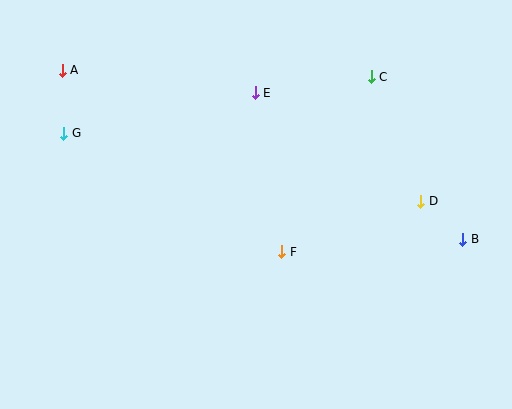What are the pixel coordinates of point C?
Point C is at (371, 77).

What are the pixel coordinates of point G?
Point G is at (64, 133).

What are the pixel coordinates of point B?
Point B is at (463, 239).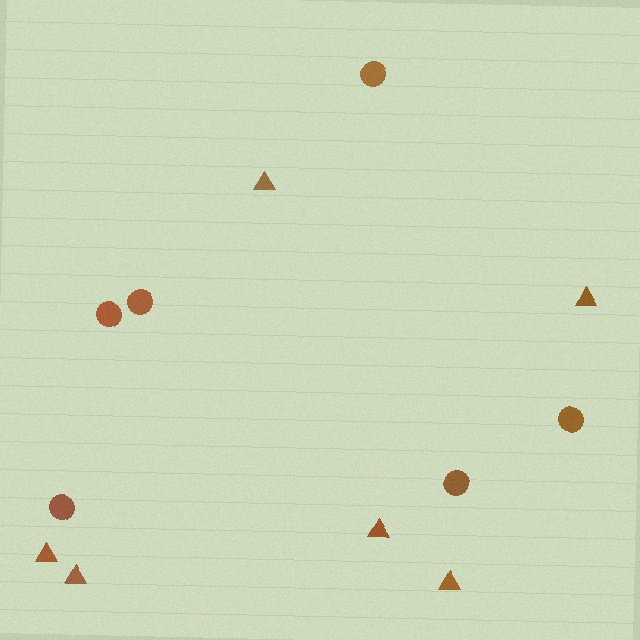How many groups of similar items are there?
There are 2 groups: one group of circles (6) and one group of triangles (6).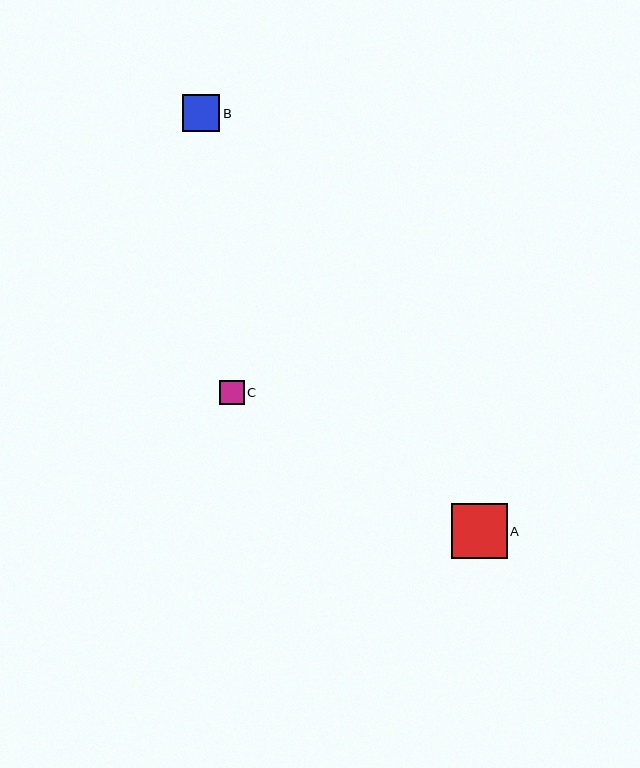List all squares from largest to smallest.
From largest to smallest: A, B, C.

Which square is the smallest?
Square C is the smallest with a size of approximately 24 pixels.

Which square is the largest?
Square A is the largest with a size of approximately 56 pixels.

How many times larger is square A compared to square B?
Square A is approximately 1.5 times the size of square B.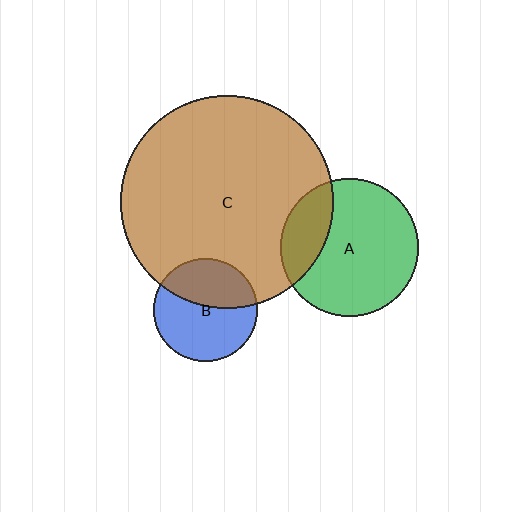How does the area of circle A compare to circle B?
Approximately 1.8 times.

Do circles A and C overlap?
Yes.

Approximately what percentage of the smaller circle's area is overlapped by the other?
Approximately 25%.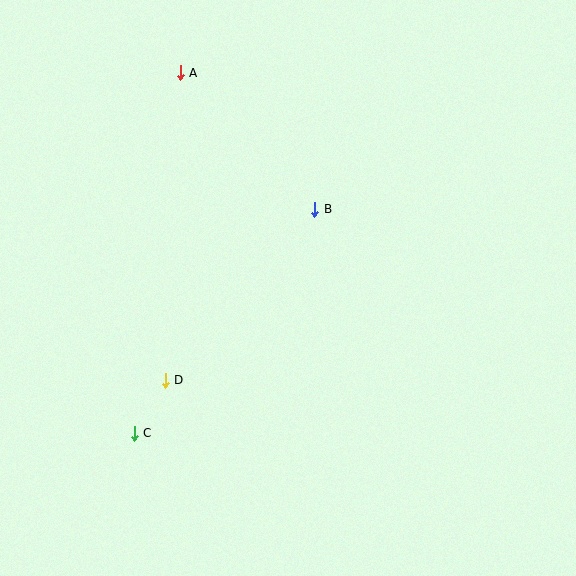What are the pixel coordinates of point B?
Point B is at (315, 209).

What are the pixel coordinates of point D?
Point D is at (165, 380).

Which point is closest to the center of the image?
Point B at (315, 209) is closest to the center.